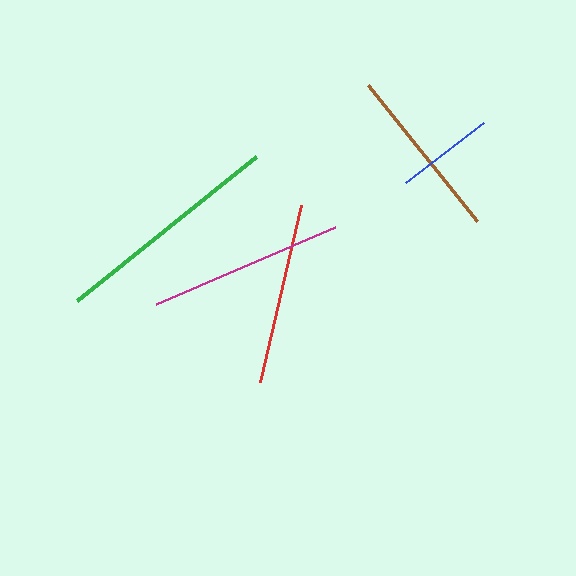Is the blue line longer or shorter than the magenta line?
The magenta line is longer than the blue line.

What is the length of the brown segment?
The brown segment is approximately 175 pixels long.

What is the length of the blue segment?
The blue segment is approximately 98 pixels long.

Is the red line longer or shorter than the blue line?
The red line is longer than the blue line.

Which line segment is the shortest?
The blue line is the shortest at approximately 98 pixels.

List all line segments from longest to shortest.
From longest to shortest: green, magenta, red, brown, blue.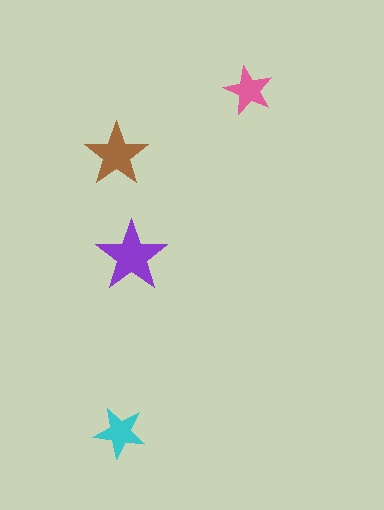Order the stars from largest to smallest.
the purple one, the brown one, the cyan one, the pink one.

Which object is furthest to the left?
The brown star is leftmost.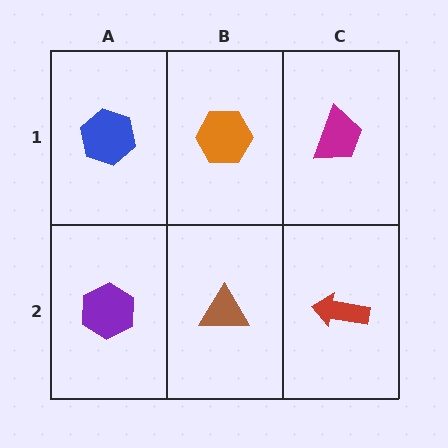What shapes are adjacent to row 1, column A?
A purple hexagon (row 2, column A), an orange hexagon (row 1, column B).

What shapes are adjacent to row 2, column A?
A blue hexagon (row 1, column A), a brown triangle (row 2, column B).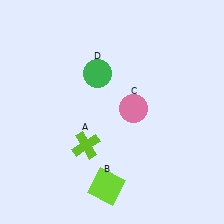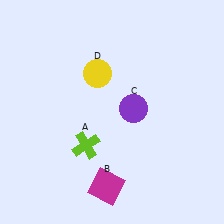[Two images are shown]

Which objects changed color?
B changed from lime to magenta. C changed from pink to purple. D changed from green to yellow.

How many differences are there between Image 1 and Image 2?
There are 3 differences between the two images.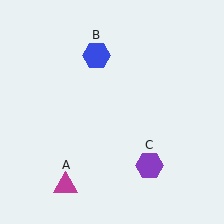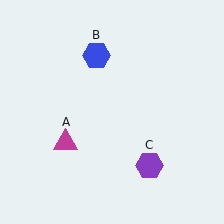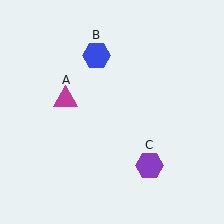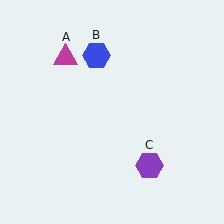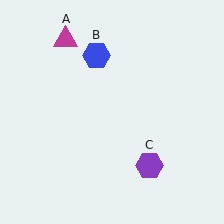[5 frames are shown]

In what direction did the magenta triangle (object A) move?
The magenta triangle (object A) moved up.